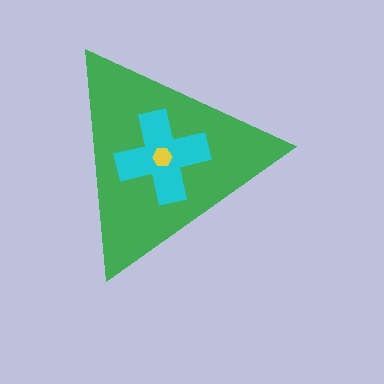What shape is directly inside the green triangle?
The cyan cross.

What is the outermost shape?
The green triangle.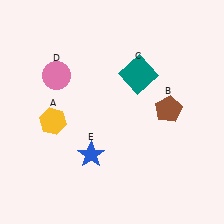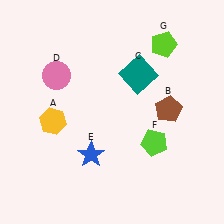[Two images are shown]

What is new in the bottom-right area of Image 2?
A lime pentagon (F) was added in the bottom-right area of Image 2.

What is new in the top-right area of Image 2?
A lime pentagon (G) was added in the top-right area of Image 2.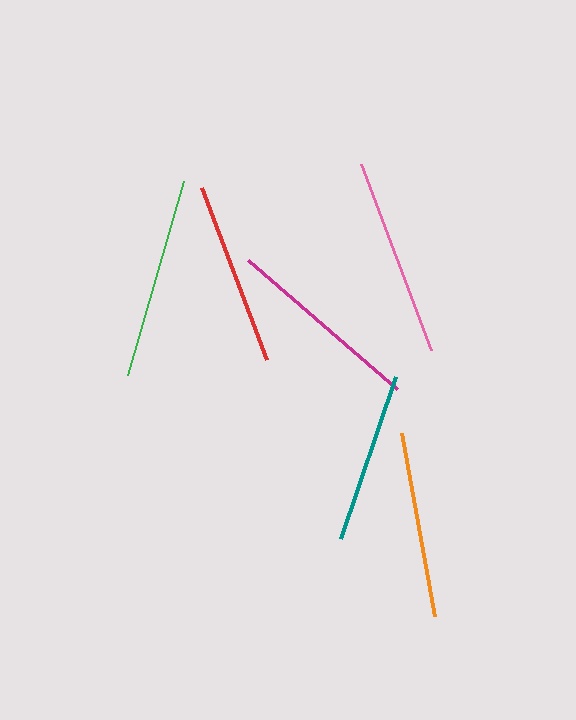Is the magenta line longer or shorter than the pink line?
The pink line is longer than the magenta line.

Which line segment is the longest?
The green line is the longest at approximately 202 pixels.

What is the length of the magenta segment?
The magenta segment is approximately 197 pixels long.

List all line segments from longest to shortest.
From longest to shortest: green, pink, magenta, orange, red, teal.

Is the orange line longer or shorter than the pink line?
The pink line is longer than the orange line.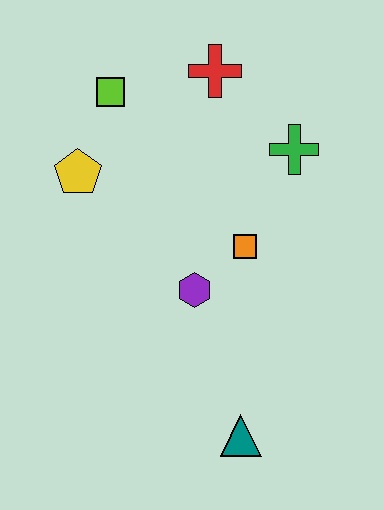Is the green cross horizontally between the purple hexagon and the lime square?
No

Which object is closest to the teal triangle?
The purple hexagon is closest to the teal triangle.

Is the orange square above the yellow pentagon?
No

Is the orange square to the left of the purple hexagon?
No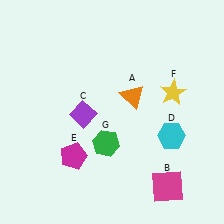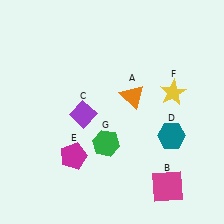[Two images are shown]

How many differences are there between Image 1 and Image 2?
There is 1 difference between the two images.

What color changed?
The hexagon (D) changed from cyan in Image 1 to teal in Image 2.